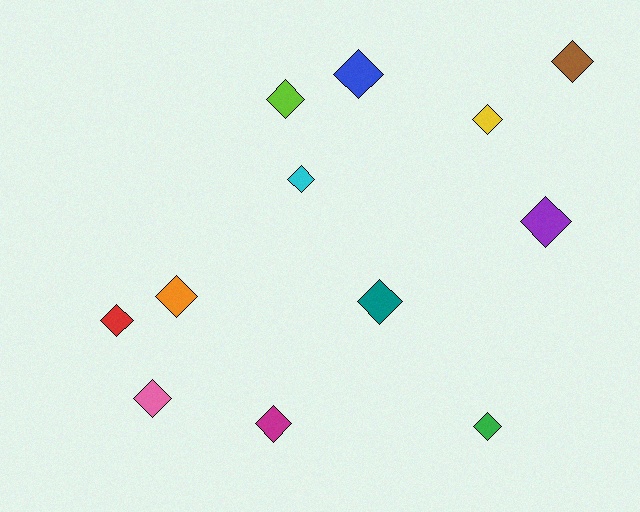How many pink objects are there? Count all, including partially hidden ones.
There is 1 pink object.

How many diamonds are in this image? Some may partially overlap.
There are 12 diamonds.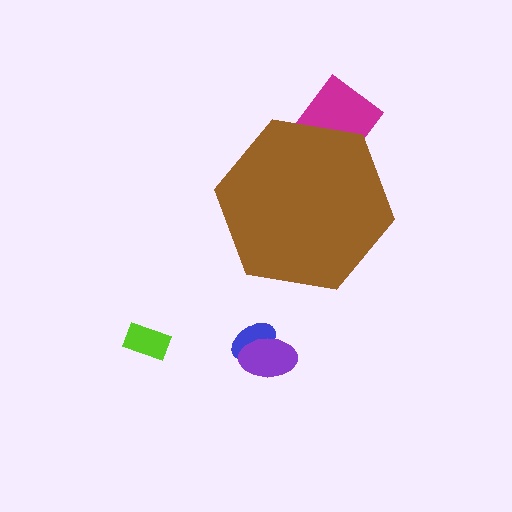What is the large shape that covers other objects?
A brown hexagon.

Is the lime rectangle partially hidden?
No, the lime rectangle is fully visible.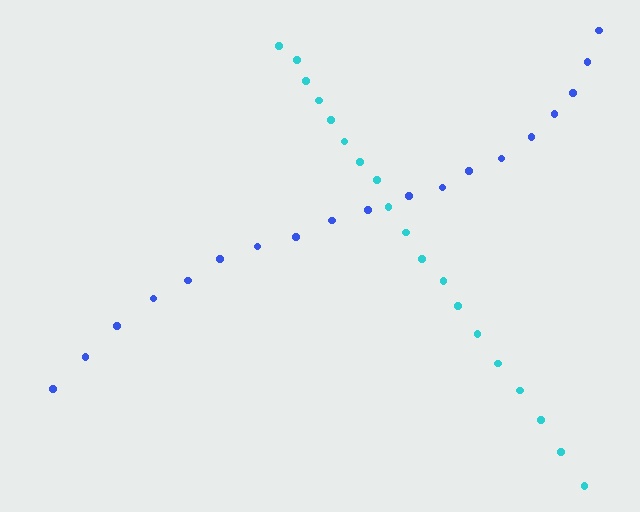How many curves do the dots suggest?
There are 2 distinct paths.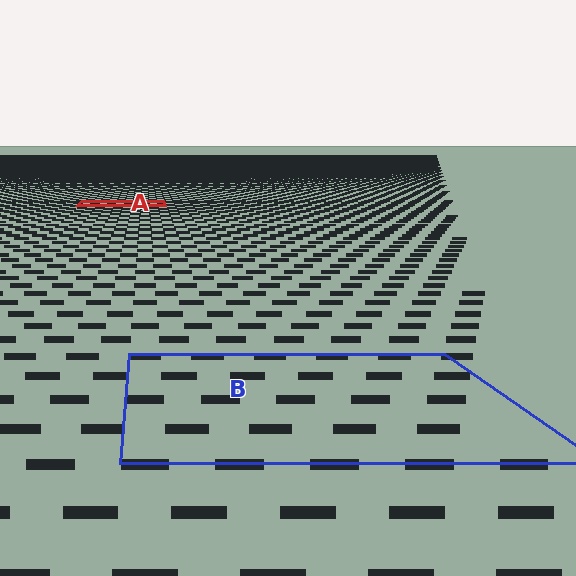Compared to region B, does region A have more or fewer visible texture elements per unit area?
Region A has more texture elements per unit area — they are packed more densely because it is farther away.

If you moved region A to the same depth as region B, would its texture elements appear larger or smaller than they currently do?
They would appear larger. At a closer depth, the same texture elements are projected at a bigger on-screen size.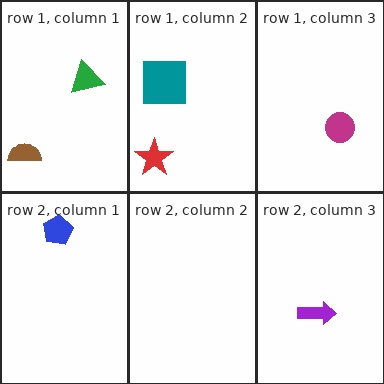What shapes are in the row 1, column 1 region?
The green triangle, the brown semicircle.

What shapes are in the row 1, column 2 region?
The teal square, the red star.